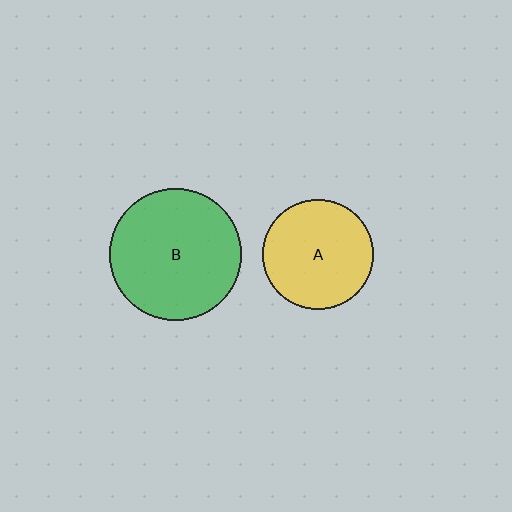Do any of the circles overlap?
No, none of the circles overlap.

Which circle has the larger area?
Circle B (green).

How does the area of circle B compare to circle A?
Approximately 1.4 times.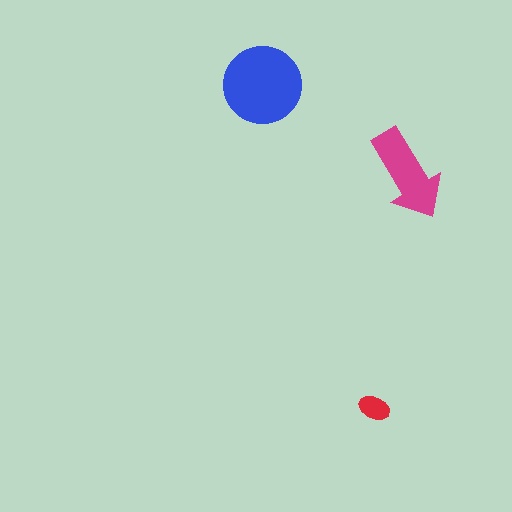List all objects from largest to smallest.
The blue circle, the magenta arrow, the red ellipse.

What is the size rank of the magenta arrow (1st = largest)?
2nd.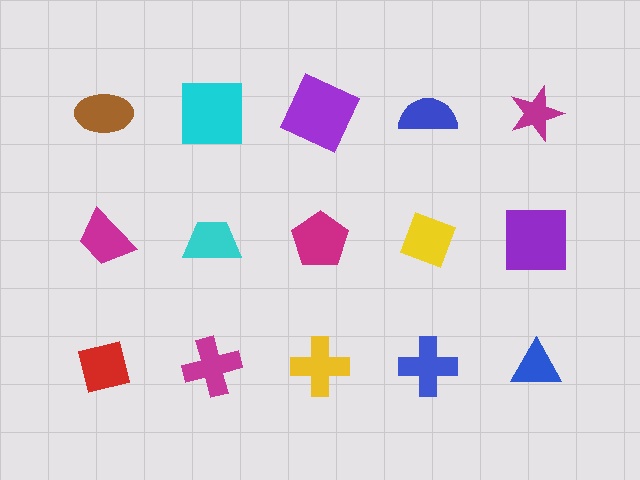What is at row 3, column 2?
A magenta cross.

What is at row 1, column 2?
A cyan square.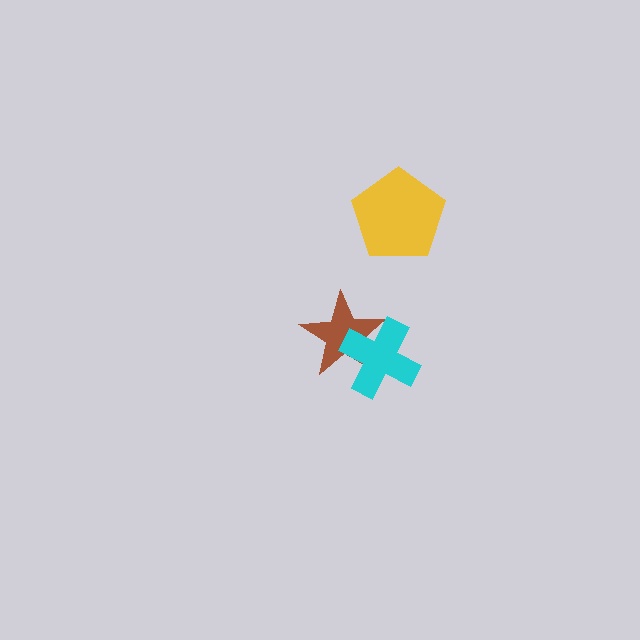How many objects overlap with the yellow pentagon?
0 objects overlap with the yellow pentagon.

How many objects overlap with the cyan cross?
1 object overlaps with the cyan cross.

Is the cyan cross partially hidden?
No, no other shape covers it.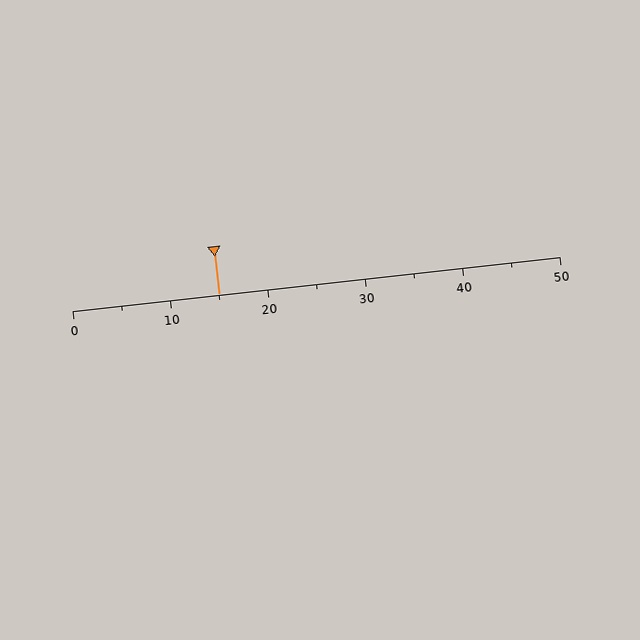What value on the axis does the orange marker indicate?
The marker indicates approximately 15.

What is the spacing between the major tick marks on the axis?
The major ticks are spaced 10 apart.